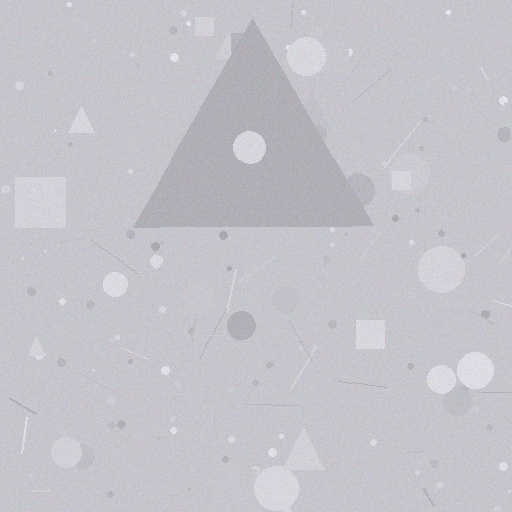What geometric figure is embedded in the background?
A triangle is embedded in the background.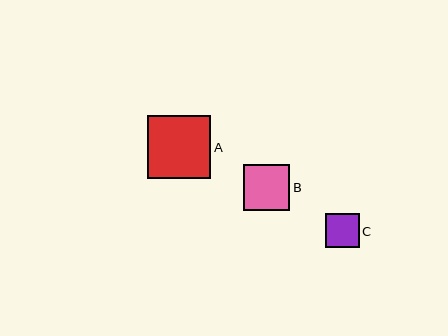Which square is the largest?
Square A is the largest with a size of approximately 63 pixels.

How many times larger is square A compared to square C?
Square A is approximately 1.9 times the size of square C.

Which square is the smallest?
Square C is the smallest with a size of approximately 34 pixels.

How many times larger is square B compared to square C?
Square B is approximately 1.4 times the size of square C.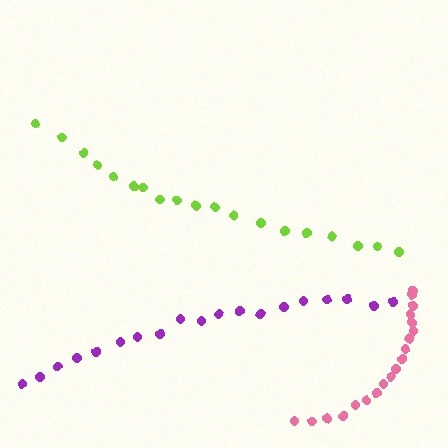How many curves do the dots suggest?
There are 3 distinct paths.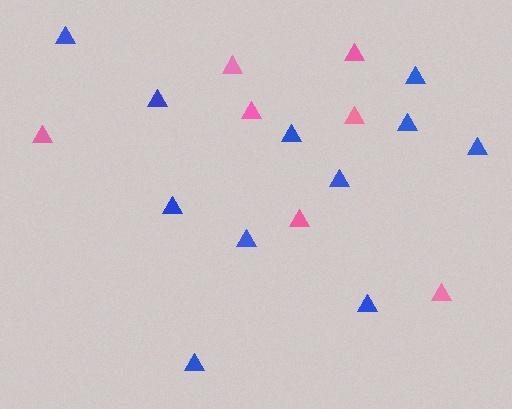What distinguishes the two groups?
There are 2 groups: one group of pink triangles (7) and one group of blue triangles (11).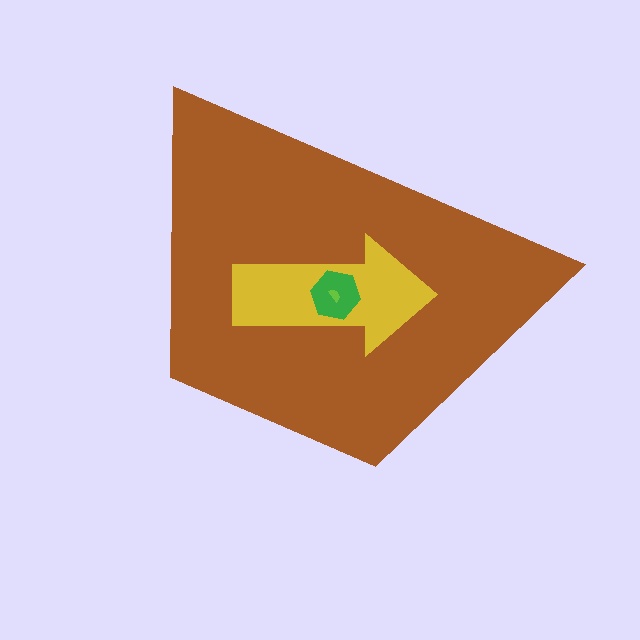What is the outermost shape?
The brown trapezoid.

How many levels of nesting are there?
4.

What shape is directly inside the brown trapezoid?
The yellow arrow.